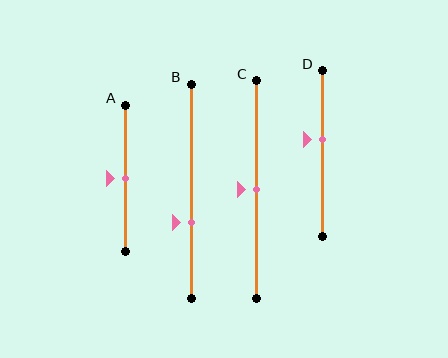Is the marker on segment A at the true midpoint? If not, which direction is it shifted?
Yes, the marker on segment A is at the true midpoint.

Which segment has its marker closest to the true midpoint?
Segment A has its marker closest to the true midpoint.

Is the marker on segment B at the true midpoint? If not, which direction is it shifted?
No, the marker on segment B is shifted downward by about 15% of the segment length.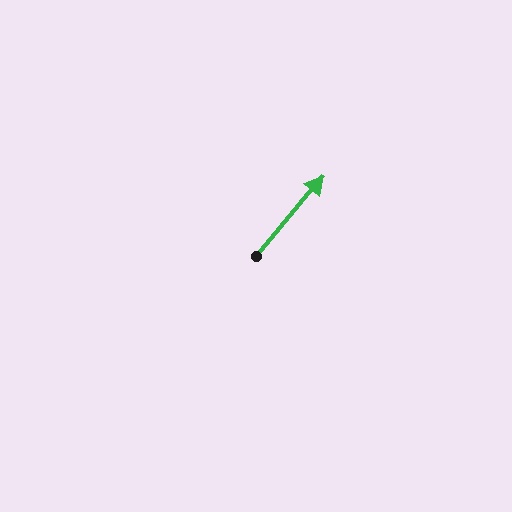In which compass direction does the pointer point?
Northeast.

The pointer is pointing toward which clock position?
Roughly 1 o'clock.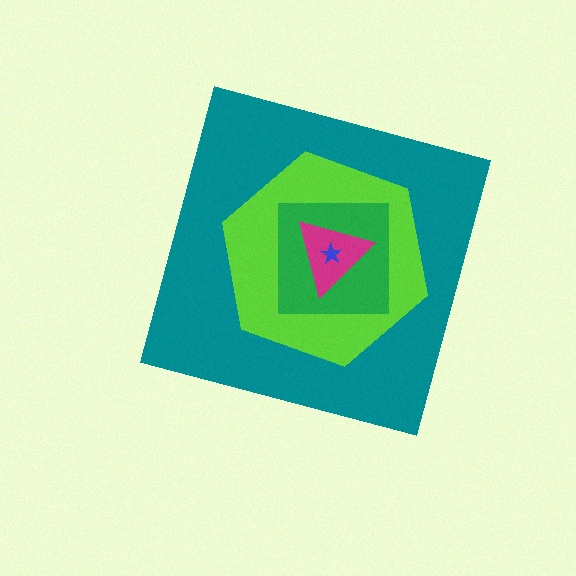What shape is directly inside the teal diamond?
The lime hexagon.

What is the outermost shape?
The teal diamond.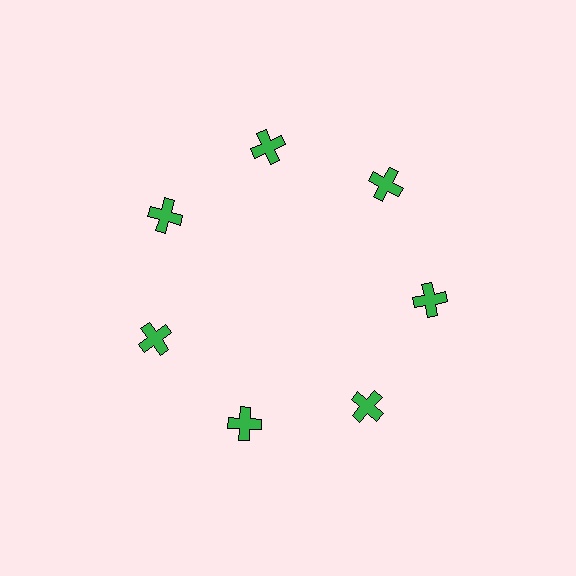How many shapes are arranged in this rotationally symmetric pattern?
There are 7 shapes, arranged in 7 groups of 1.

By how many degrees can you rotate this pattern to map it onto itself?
The pattern maps onto itself every 51 degrees of rotation.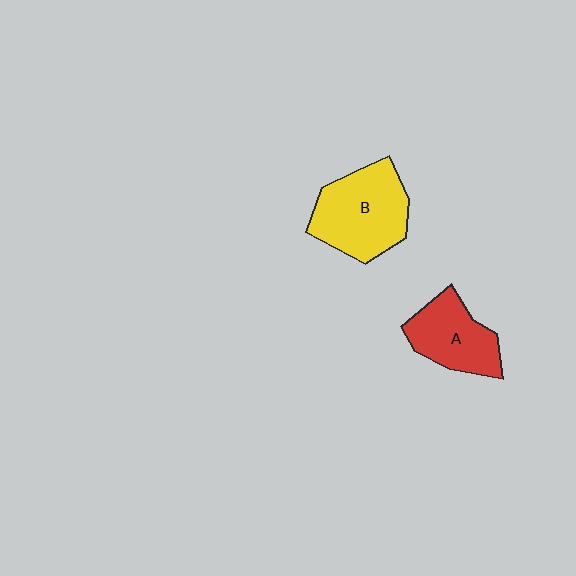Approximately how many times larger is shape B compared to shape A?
Approximately 1.4 times.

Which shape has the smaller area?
Shape A (red).